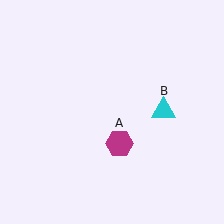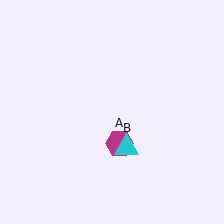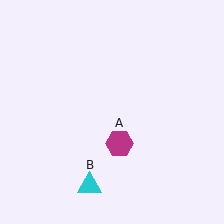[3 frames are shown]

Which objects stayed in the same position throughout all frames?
Magenta hexagon (object A) remained stationary.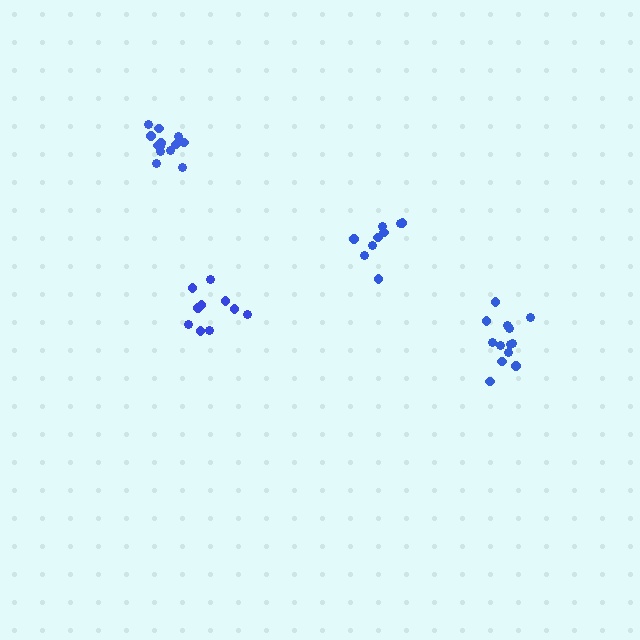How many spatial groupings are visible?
There are 4 spatial groupings.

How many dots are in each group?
Group 1: 13 dots, Group 2: 9 dots, Group 3: 10 dots, Group 4: 13 dots (45 total).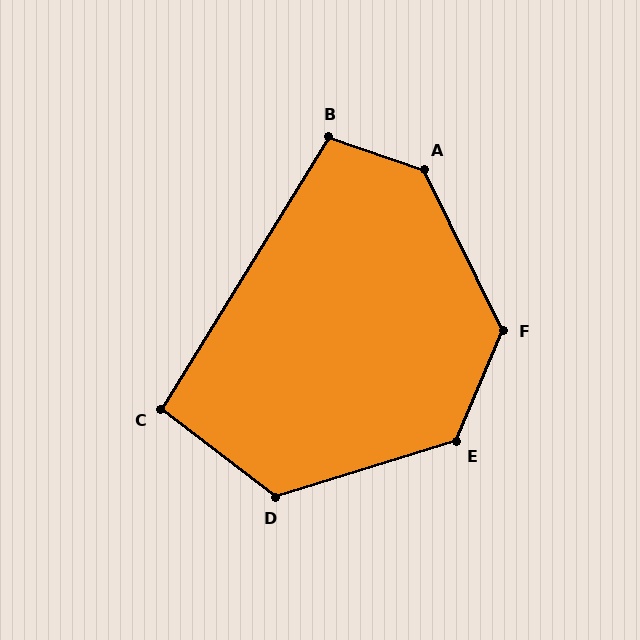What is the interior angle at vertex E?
Approximately 130 degrees (obtuse).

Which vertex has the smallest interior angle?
C, at approximately 96 degrees.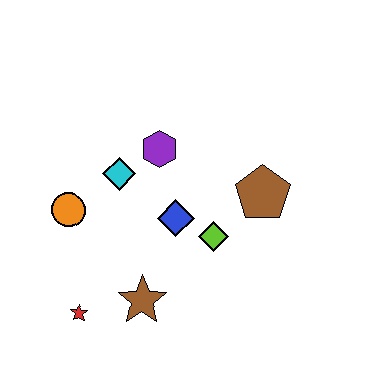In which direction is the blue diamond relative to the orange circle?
The blue diamond is to the right of the orange circle.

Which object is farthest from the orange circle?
The brown pentagon is farthest from the orange circle.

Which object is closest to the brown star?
The red star is closest to the brown star.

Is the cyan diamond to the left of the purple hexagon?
Yes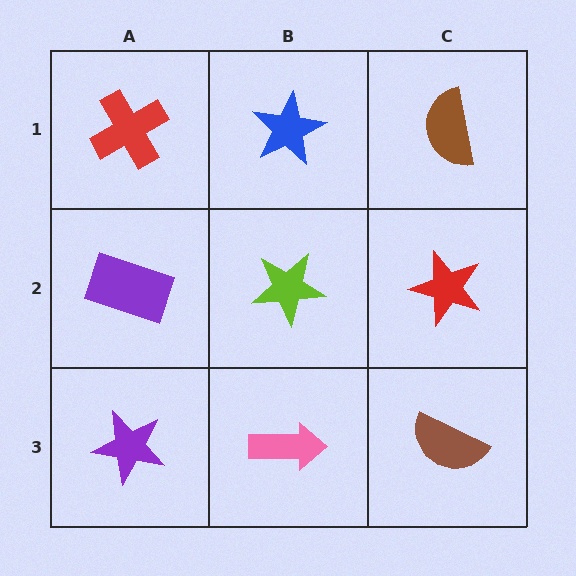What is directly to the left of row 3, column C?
A pink arrow.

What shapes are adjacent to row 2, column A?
A red cross (row 1, column A), a purple star (row 3, column A), a lime star (row 2, column B).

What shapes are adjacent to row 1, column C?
A red star (row 2, column C), a blue star (row 1, column B).